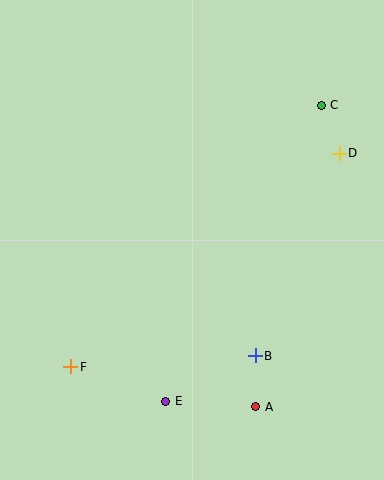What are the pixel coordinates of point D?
Point D is at (339, 153).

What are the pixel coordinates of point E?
Point E is at (166, 401).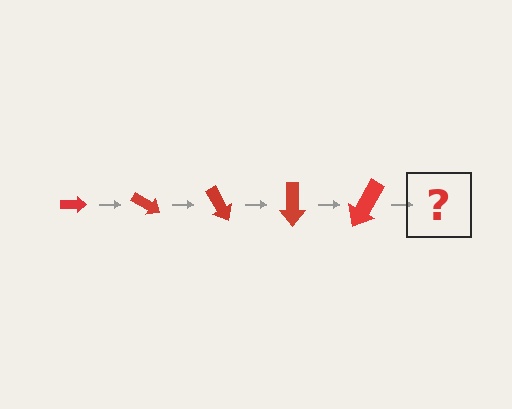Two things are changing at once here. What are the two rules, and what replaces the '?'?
The two rules are that the arrow grows larger each step and it rotates 30 degrees each step. The '?' should be an arrow, larger than the previous one and rotated 150 degrees from the start.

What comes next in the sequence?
The next element should be an arrow, larger than the previous one and rotated 150 degrees from the start.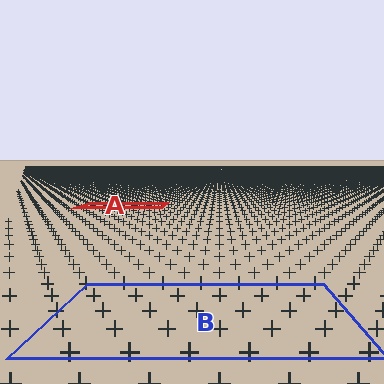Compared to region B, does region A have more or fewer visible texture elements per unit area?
Region A has more texture elements per unit area — they are packed more densely because it is farther away.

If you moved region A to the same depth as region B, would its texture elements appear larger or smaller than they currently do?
They would appear larger. At a closer depth, the same texture elements are projected at a bigger on-screen size.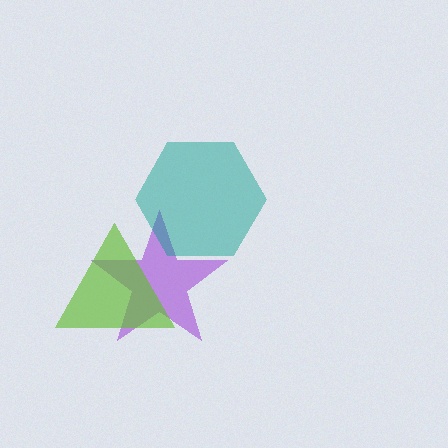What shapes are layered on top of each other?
The layered shapes are: a purple star, a lime triangle, a teal hexagon.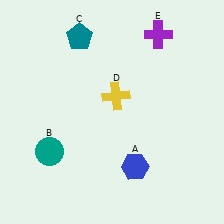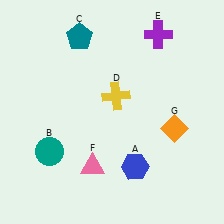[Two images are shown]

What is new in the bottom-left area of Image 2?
A pink triangle (F) was added in the bottom-left area of Image 2.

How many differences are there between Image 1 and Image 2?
There are 2 differences between the two images.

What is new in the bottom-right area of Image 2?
An orange diamond (G) was added in the bottom-right area of Image 2.